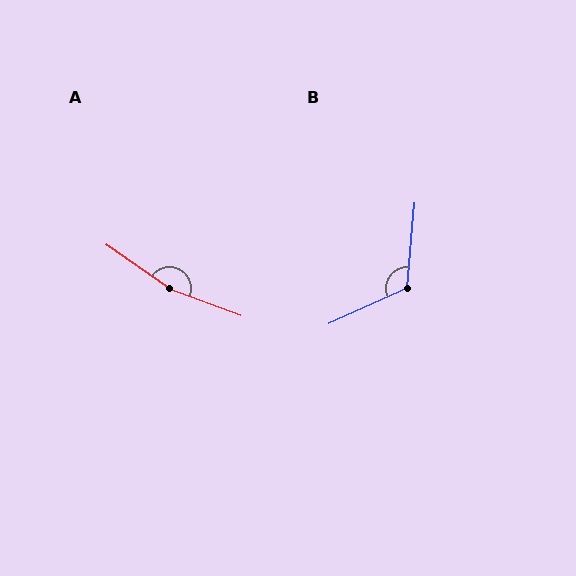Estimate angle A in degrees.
Approximately 165 degrees.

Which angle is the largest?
A, at approximately 165 degrees.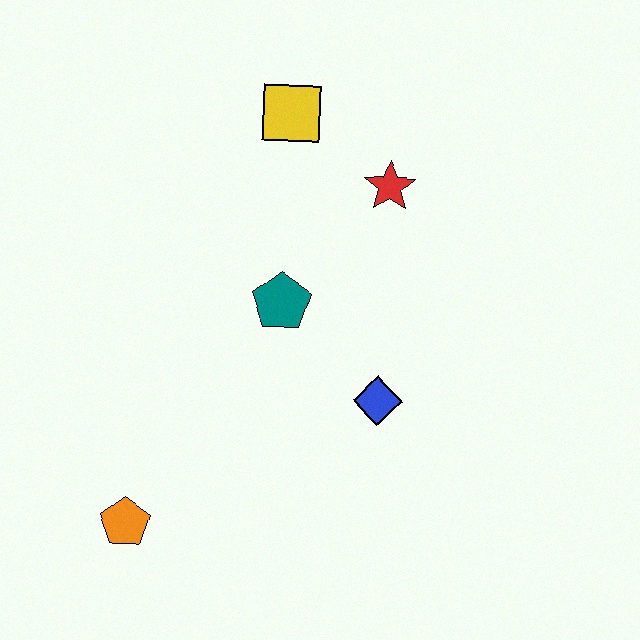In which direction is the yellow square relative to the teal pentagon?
The yellow square is above the teal pentagon.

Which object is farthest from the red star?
The orange pentagon is farthest from the red star.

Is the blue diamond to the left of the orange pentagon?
No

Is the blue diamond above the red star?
No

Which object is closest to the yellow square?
The red star is closest to the yellow square.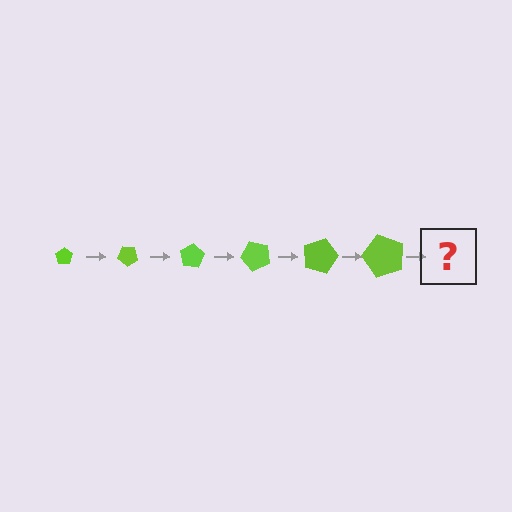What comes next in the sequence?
The next element should be a pentagon, larger than the previous one and rotated 240 degrees from the start.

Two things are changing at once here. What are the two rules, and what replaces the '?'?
The two rules are that the pentagon grows larger each step and it rotates 40 degrees each step. The '?' should be a pentagon, larger than the previous one and rotated 240 degrees from the start.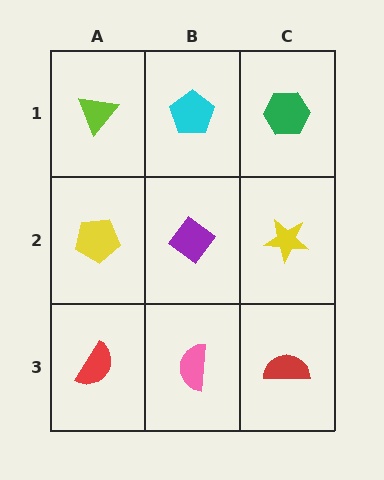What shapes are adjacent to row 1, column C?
A yellow star (row 2, column C), a cyan pentagon (row 1, column B).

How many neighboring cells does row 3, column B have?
3.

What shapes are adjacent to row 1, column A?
A yellow pentagon (row 2, column A), a cyan pentagon (row 1, column B).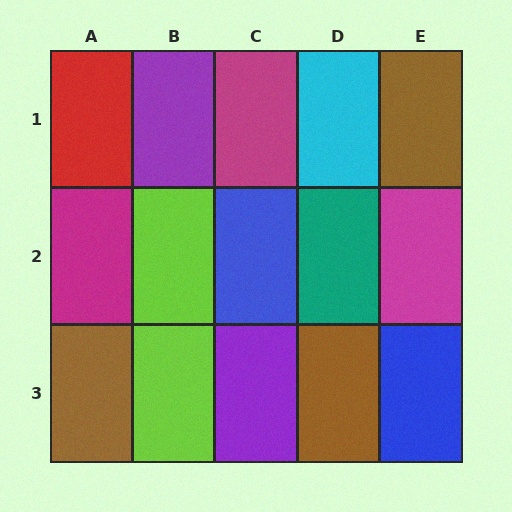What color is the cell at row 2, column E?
Magenta.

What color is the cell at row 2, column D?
Teal.